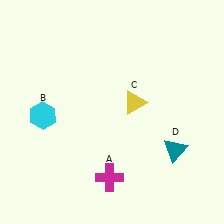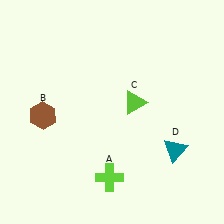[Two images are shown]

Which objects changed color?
A changed from magenta to lime. B changed from cyan to brown. C changed from yellow to lime.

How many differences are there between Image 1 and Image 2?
There are 3 differences between the two images.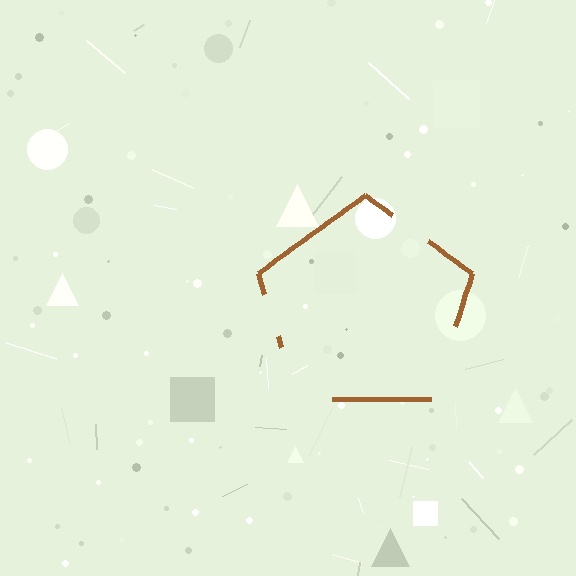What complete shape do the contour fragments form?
The contour fragments form a pentagon.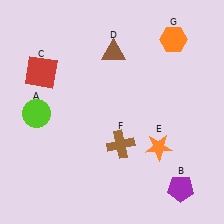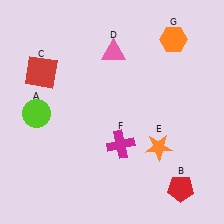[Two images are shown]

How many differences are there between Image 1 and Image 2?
There are 3 differences between the two images.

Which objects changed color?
B changed from purple to red. D changed from brown to pink. F changed from brown to magenta.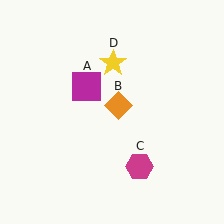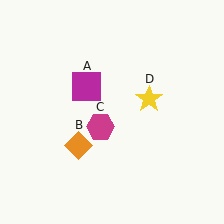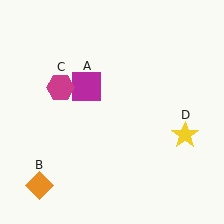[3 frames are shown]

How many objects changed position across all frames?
3 objects changed position: orange diamond (object B), magenta hexagon (object C), yellow star (object D).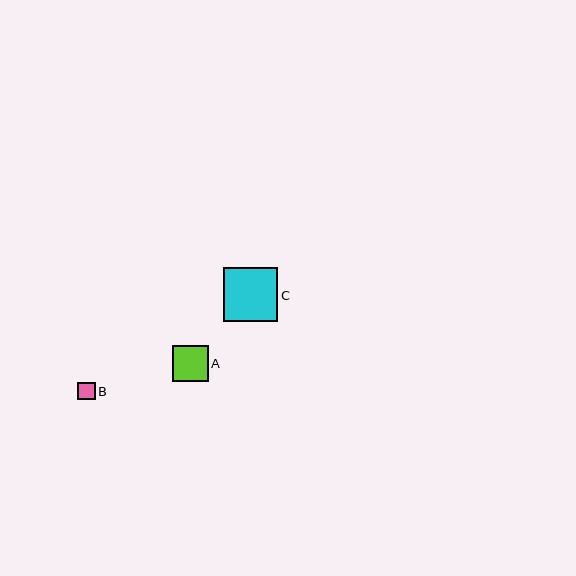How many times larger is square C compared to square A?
Square C is approximately 1.5 times the size of square A.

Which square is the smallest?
Square B is the smallest with a size of approximately 17 pixels.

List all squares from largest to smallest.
From largest to smallest: C, A, B.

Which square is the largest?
Square C is the largest with a size of approximately 55 pixels.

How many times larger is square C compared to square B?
Square C is approximately 3.1 times the size of square B.